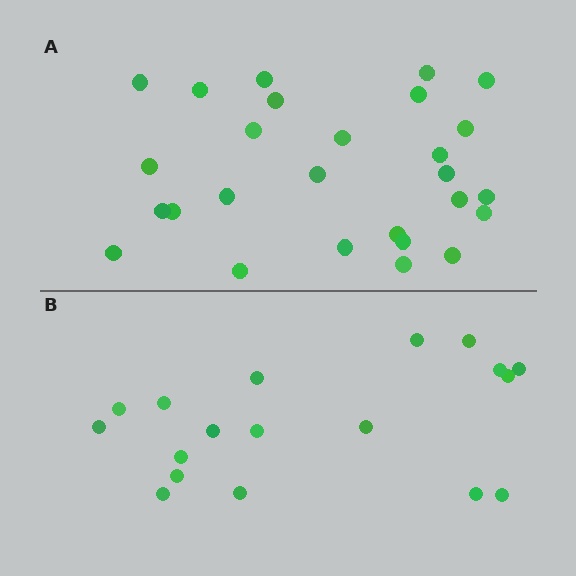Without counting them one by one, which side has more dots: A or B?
Region A (the top region) has more dots.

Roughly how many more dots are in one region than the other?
Region A has roughly 8 or so more dots than region B.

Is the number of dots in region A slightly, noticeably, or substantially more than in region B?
Region A has substantially more. The ratio is roughly 1.5 to 1.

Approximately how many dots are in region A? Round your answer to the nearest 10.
About 30 dots. (The exact count is 27, which rounds to 30.)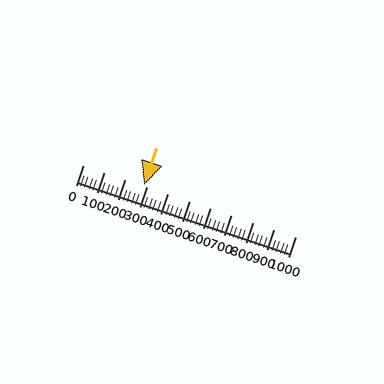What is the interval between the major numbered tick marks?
The major tick marks are spaced 100 units apart.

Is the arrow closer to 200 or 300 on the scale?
The arrow is closer to 300.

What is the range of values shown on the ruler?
The ruler shows values from 0 to 1000.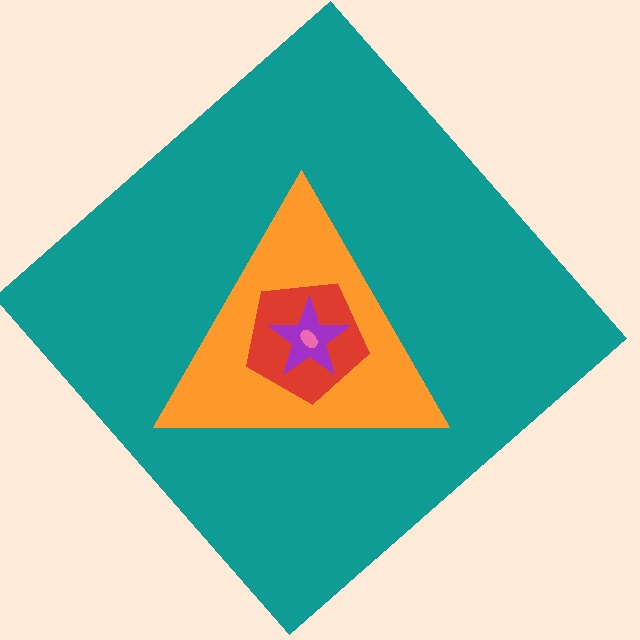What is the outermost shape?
The teal diamond.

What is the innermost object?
The pink ellipse.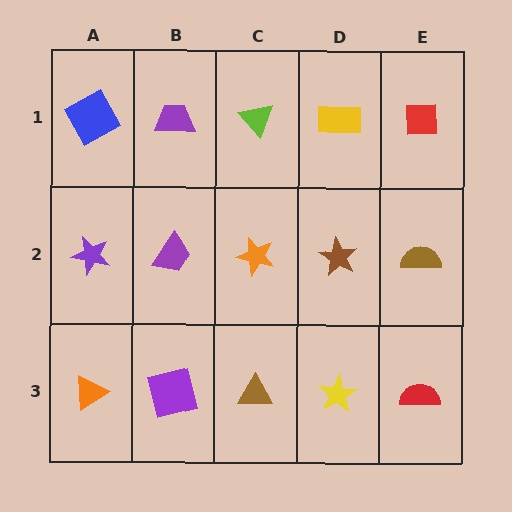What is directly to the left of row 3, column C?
A purple square.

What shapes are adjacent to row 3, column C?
An orange star (row 2, column C), a purple square (row 3, column B), a yellow star (row 3, column D).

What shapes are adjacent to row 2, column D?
A yellow rectangle (row 1, column D), a yellow star (row 3, column D), an orange star (row 2, column C), a brown semicircle (row 2, column E).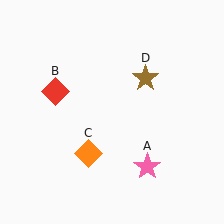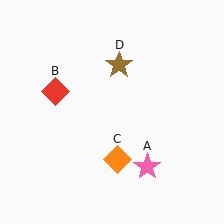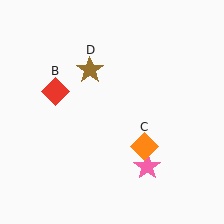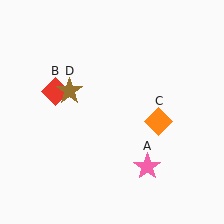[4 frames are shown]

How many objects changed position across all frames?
2 objects changed position: orange diamond (object C), brown star (object D).